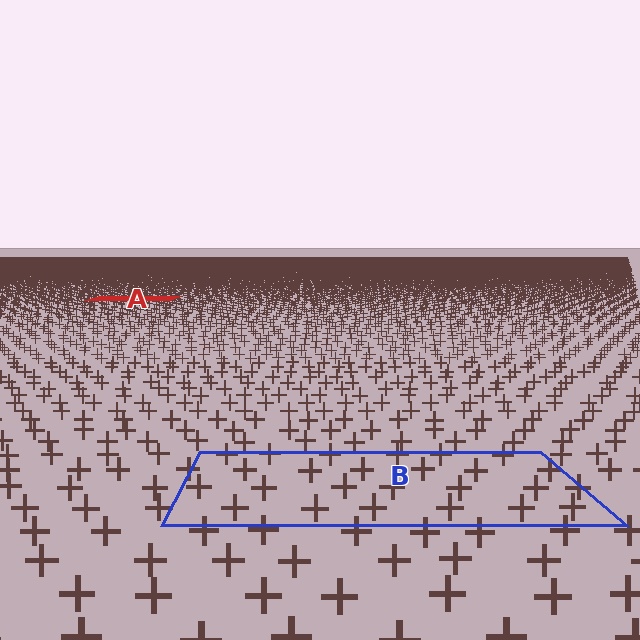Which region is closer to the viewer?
Region B is closer. The texture elements there are larger and more spread out.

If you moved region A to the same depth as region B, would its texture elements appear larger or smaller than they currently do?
They would appear larger. At a closer depth, the same texture elements are projected at a bigger on-screen size.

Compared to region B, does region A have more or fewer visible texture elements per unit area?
Region A has more texture elements per unit area — they are packed more densely because it is farther away.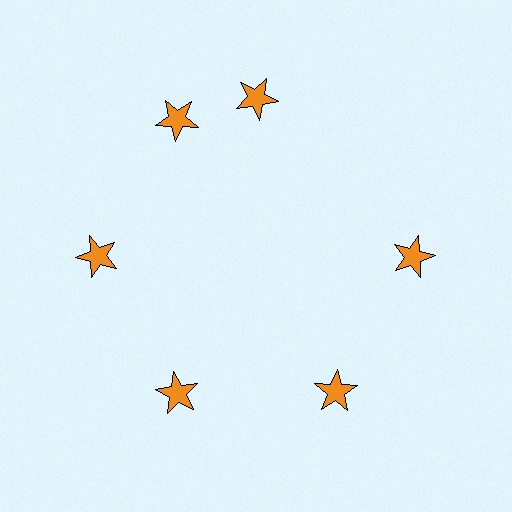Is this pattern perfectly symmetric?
No. The 6 orange stars are arranged in a ring, but one element near the 1 o'clock position is rotated out of alignment along the ring, breaking the 6-fold rotational symmetry.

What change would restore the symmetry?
The symmetry would be restored by rotating it back into even spacing with its neighbors so that all 6 stars sit at equal angles and equal distance from the center.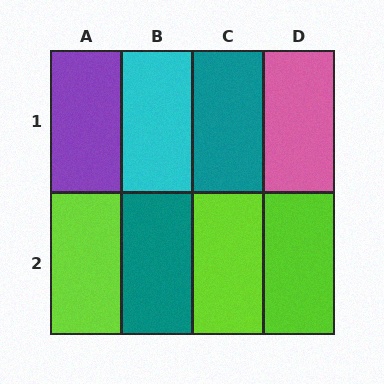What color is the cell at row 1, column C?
Teal.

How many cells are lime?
3 cells are lime.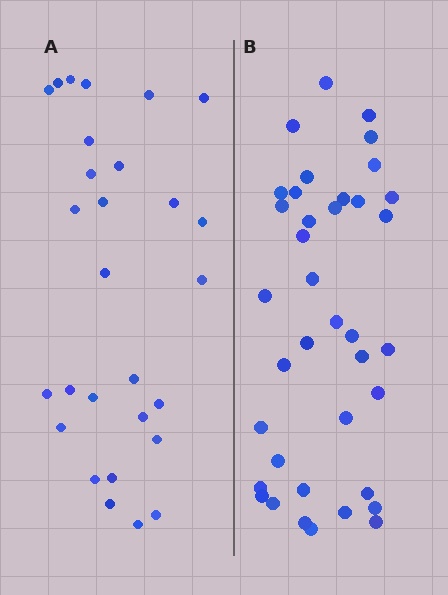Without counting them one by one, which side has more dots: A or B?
Region B (the right region) has more dots.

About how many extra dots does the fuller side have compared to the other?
Region B has roughly 10 or so more dots than region A.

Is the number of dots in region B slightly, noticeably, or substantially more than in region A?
Region B has noticeably more, but not dramatically so. The ratio is roughly 1.4 to 1.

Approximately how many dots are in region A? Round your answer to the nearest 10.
About 30 dots. (The exact count is 28, which rounds to 30.)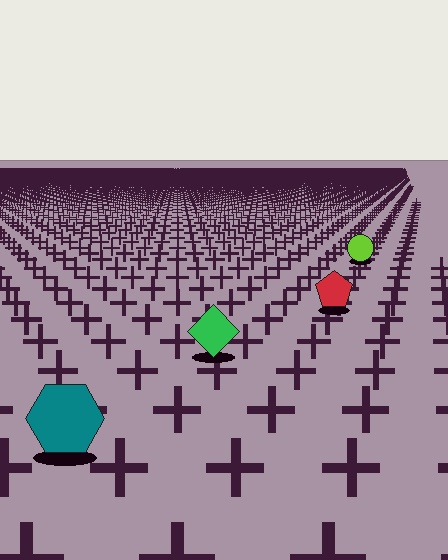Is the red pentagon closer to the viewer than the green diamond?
No. The green diamond is closer — you can tell from the texture gradient: the ground texture is coarser near it.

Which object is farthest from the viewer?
The lime circle is farthest from the viewer. It appears smaller and the ground texture around it is denser.